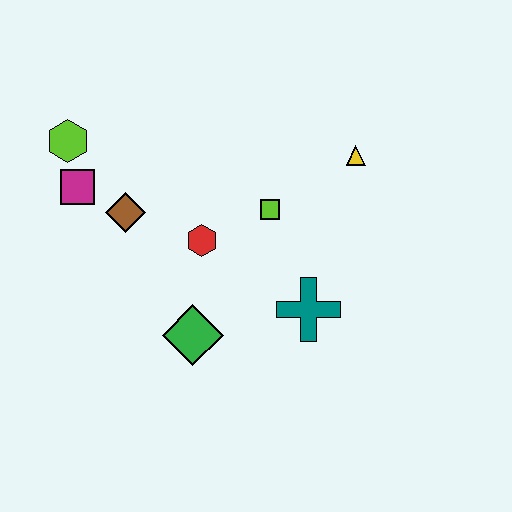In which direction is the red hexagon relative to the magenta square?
The red hexagon is to the right of the magenta square.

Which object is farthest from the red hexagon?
The yellow triangle is farthest from the red hexagon.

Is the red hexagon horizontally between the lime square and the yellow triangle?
No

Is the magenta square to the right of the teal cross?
No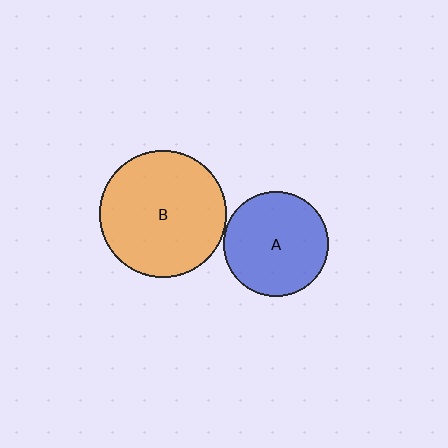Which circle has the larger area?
Circle B (orange).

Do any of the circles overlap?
No, none of the circles overlap.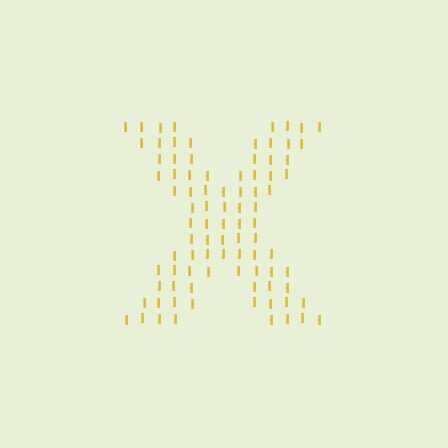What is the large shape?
The large shape is the letter X.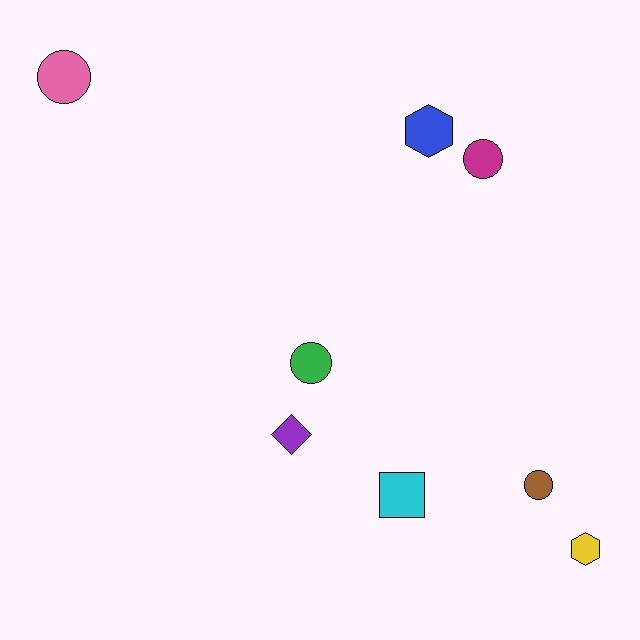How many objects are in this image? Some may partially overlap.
There are 8 objects.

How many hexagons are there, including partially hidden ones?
There are 2 hexagons.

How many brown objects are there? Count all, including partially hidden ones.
There is 1 brown object.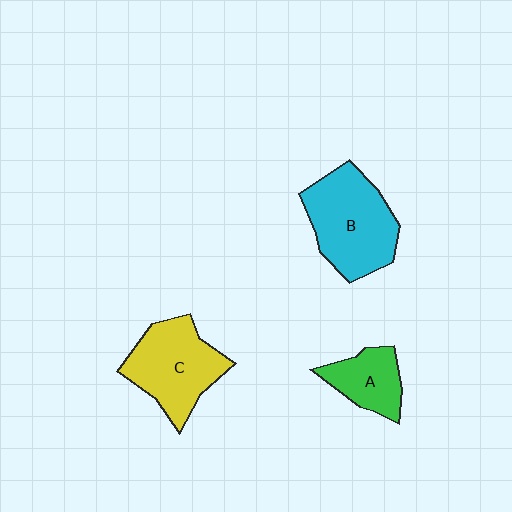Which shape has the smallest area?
Shape A (green).